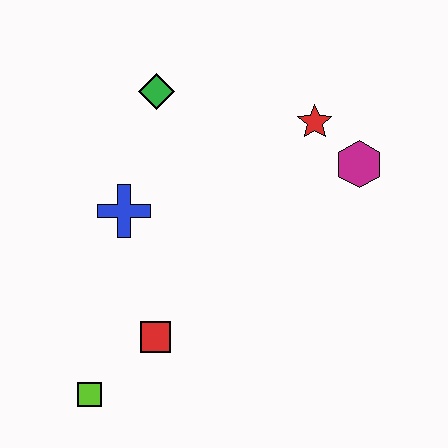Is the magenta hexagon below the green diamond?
Yes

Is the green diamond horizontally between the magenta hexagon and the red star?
No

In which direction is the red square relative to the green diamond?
The red square is below the green diamond.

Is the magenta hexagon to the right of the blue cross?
Yes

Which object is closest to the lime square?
The red square is closest to the lime square.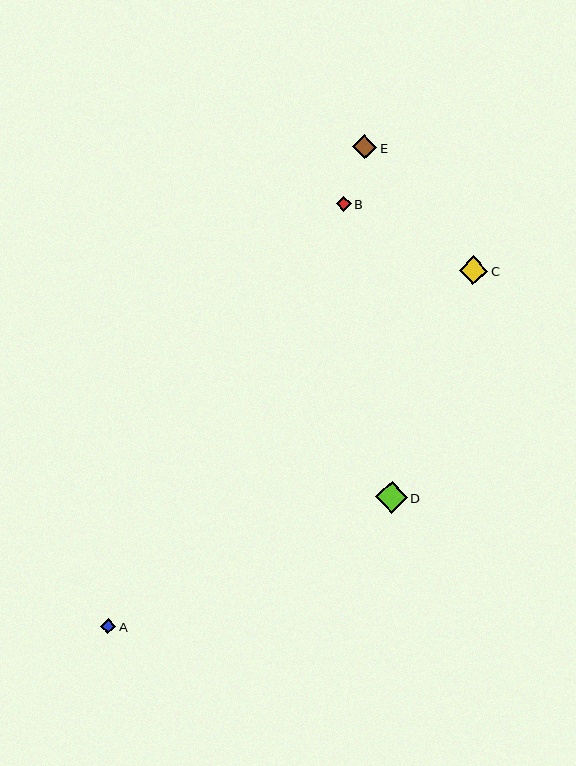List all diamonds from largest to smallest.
From largest to smallest: D, C, E, A, B.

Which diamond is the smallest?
Diamond B is the smallest with a size of approximately 15 pixels.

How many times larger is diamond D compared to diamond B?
Diamond D is approximately 2.1 times the size of diamond B.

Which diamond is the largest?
Diamond D is the largest with a size of approximately 32 pixels.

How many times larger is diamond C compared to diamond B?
Diamond C is approximately 1.9 times the size of diamond B.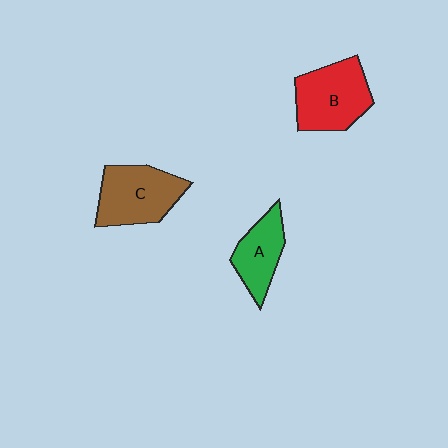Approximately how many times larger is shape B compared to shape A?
Approximately 1.4 times.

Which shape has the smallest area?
Shape A (green).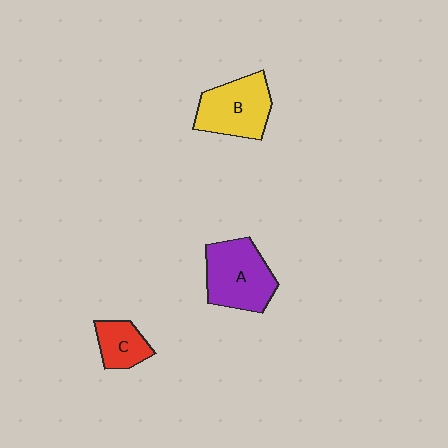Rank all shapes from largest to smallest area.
From largest to smallest: A (purple), B (yellow), C (red).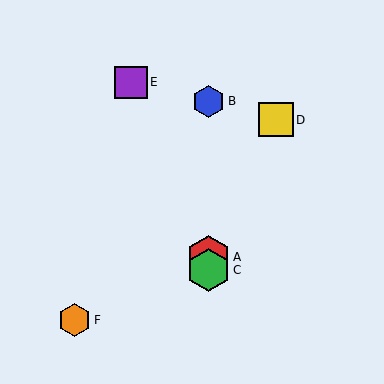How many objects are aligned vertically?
3 objects (A, B, C) are aligned vertically.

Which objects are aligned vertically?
Objects A, B, C are aligned vertically.